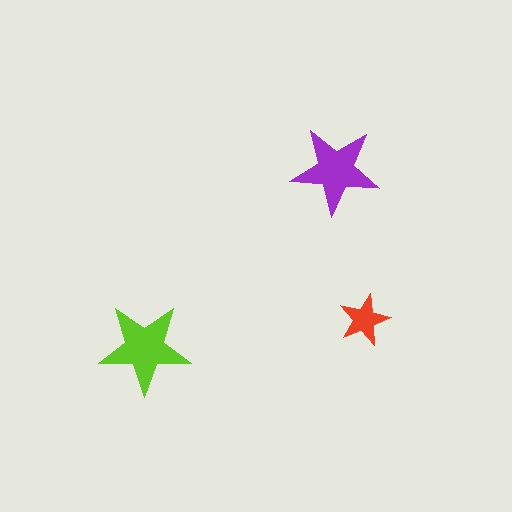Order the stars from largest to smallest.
the lime one, the purple one, the red one.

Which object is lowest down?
The lime star is bottommost.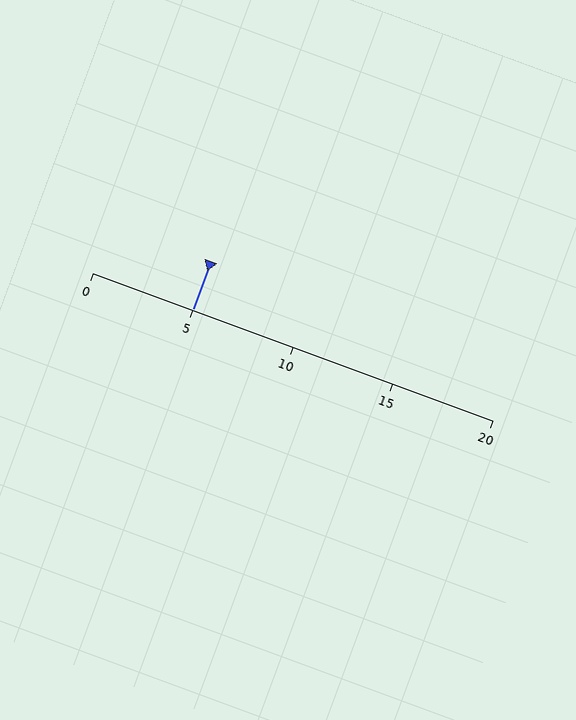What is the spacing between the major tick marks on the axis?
The major ticks are spaced 5 apart.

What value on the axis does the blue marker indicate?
The marker indicates approximately 5.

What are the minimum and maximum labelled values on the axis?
The axis runs from 0 to 20.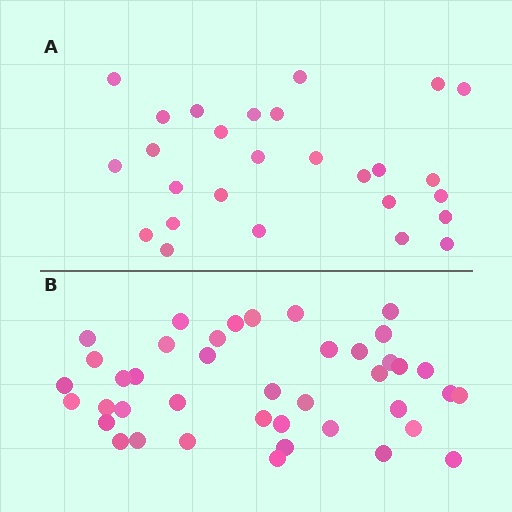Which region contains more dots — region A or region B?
Region B (the bottom region) has more dots.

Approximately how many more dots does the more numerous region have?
Region B has approximately 15 more dots than region A.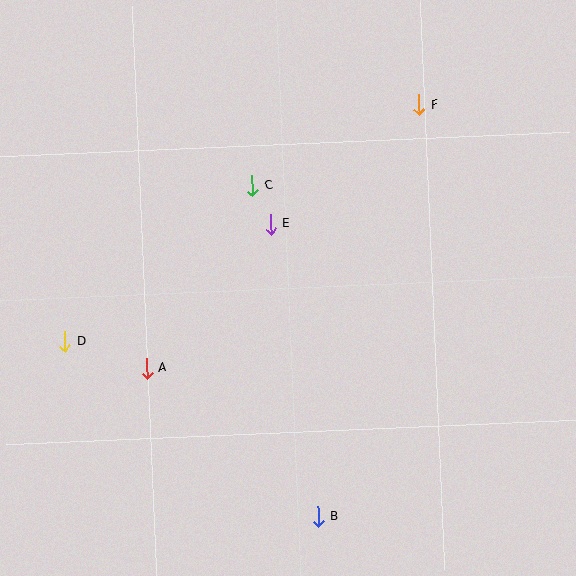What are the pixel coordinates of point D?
Point D is at (65, 341).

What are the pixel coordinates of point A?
Point A is at (147, 368).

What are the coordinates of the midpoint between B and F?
The midpoint between B and F is at (368, 311).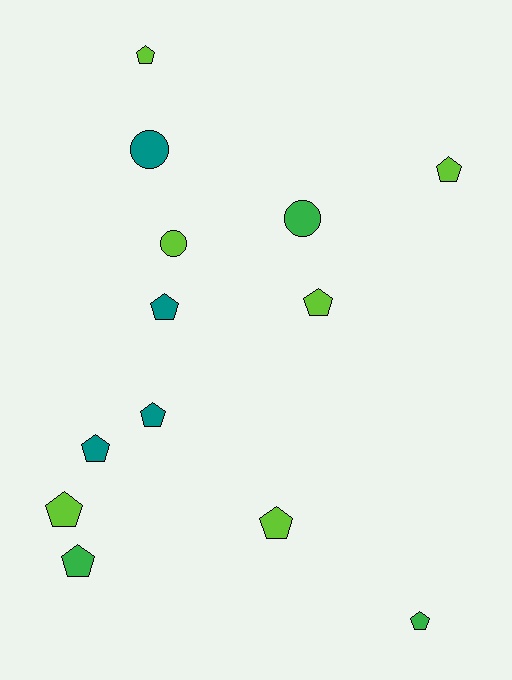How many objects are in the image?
There are 13 objects.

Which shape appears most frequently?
Pentagon, with 10 objects.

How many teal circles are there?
There is 1 teal circle.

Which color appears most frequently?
Lime, with 6 objects.